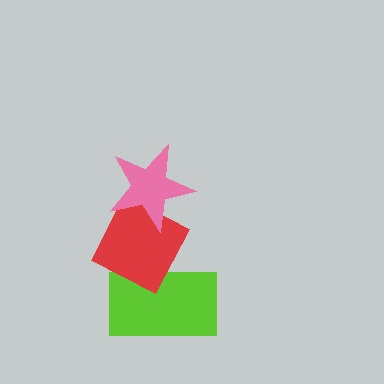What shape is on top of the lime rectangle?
The red diamond is on top of the lime rectangle.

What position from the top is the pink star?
The pink star is 1st from the top.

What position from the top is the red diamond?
The red diamond is 2nd from the top.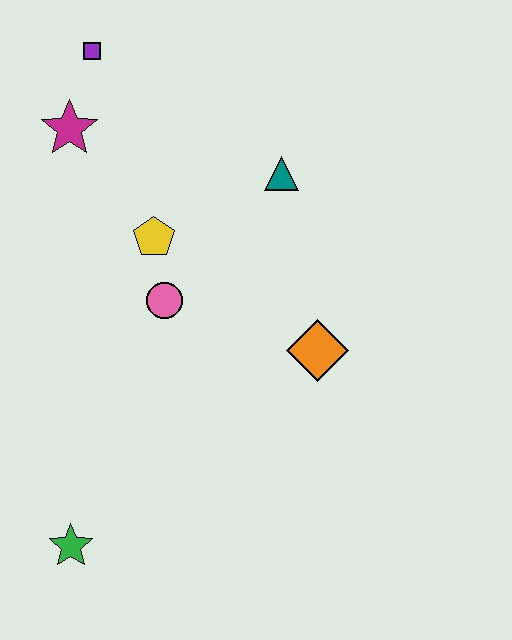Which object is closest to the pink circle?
The yellow pentagon is closest to the pink circle.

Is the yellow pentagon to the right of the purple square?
Yes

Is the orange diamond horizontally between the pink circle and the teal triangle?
No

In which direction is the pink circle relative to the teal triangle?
The pink circle is below the teal triangle.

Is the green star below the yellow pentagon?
Yes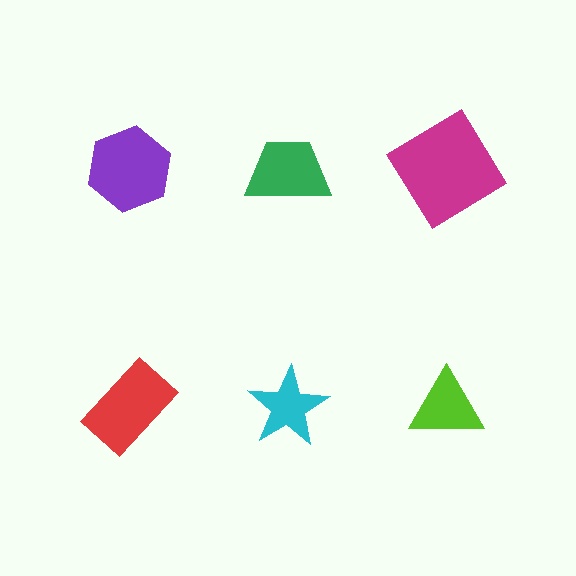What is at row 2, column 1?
A red rectangle.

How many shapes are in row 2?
3 shapes.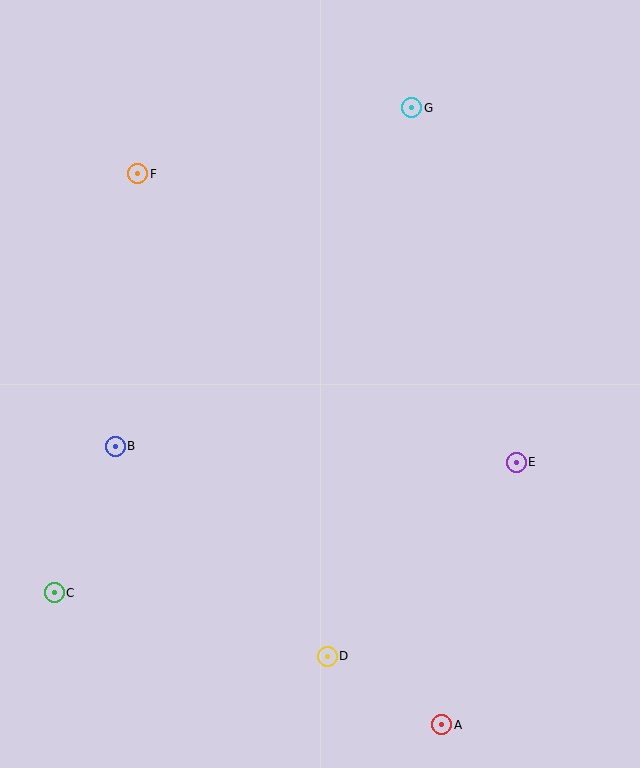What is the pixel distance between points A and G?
The distance between A and G is 618 pixels.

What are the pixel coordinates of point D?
Point D is at (327, 656).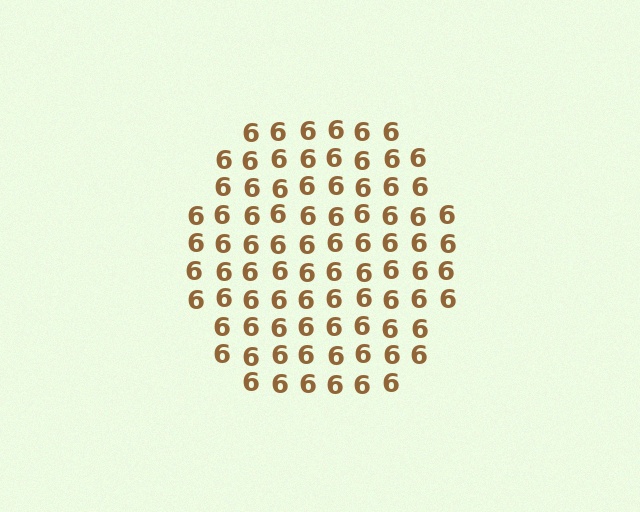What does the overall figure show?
The overall figure shows a hexagon.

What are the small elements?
The small elements are digit 6's.